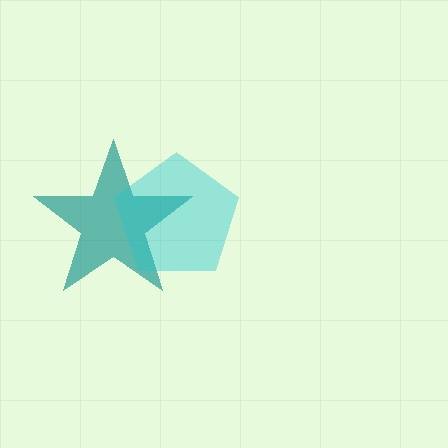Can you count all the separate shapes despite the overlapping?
Yes, there are 2 separate shapes.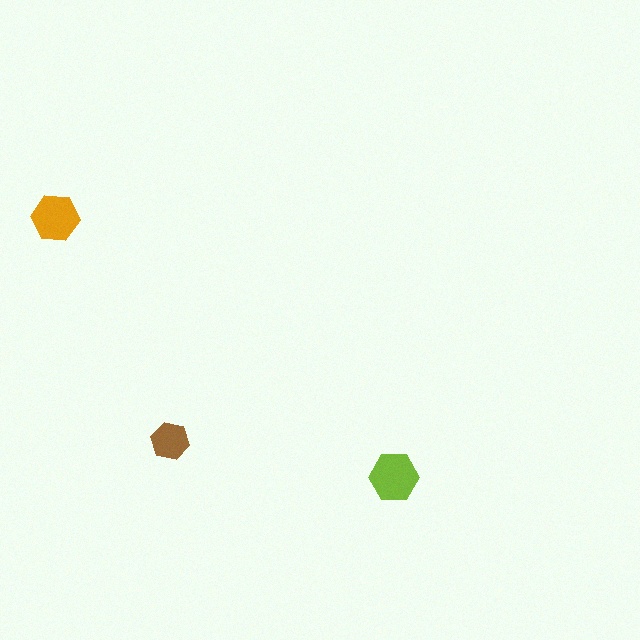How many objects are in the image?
There are 3 objects in the image.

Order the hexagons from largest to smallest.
the lime one, the orange one, the brown one.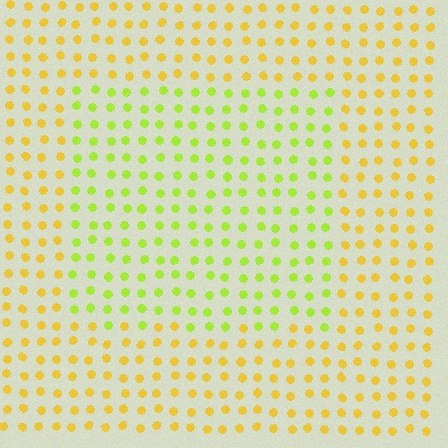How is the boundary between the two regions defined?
The boundary is defined purely by a slight shift in hue (about 37 degrees). Spacing, size, and orientation are identical on both sides.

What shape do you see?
I see a rectangle.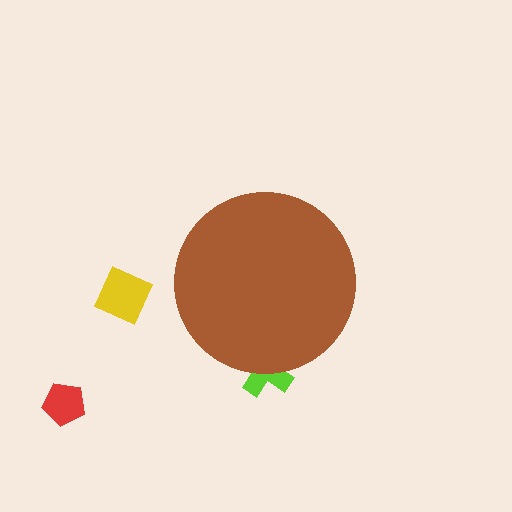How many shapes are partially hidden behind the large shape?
1 shape is partially hidden.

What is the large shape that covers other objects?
A brown circle.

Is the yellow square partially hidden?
No, the yellow square is fully visible.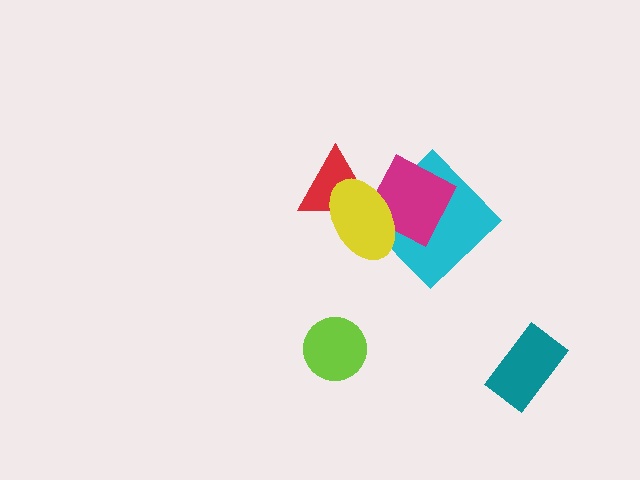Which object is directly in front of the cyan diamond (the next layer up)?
The magenta diamond is directly in front of the cyan diamond.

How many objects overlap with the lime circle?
0 objects overlap with the lime circle.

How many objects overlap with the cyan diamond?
2 objects overlap with the cyan diamond.